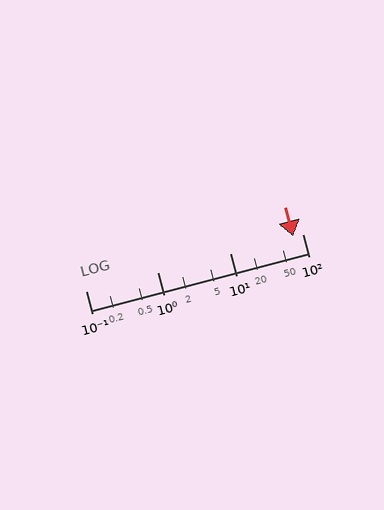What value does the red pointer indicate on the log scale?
The pointer indicates approximately 75.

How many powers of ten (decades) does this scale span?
The scale spans 3 decades, from 0.1 to 100.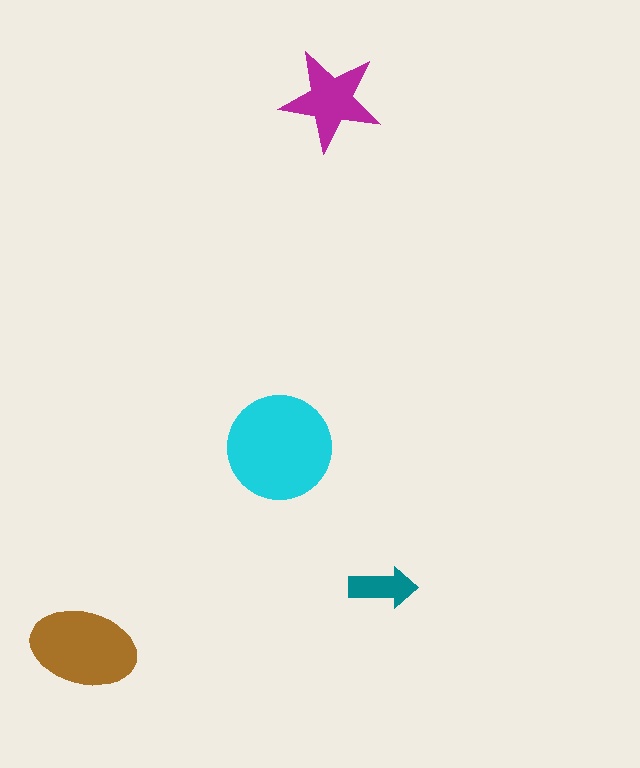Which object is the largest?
The cyan circle.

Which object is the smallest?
The teal arrow.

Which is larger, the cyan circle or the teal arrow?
The cyan circle.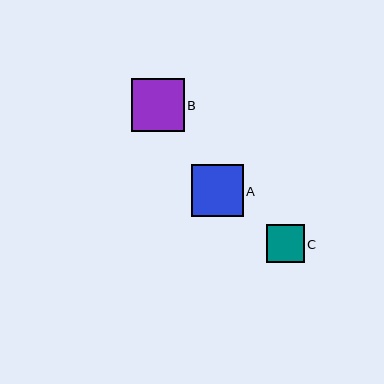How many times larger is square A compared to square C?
Square A is approximately 1.4 times the size of square C.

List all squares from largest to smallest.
From largest to smallest: B, A, C.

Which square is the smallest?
Square C is the smallest with a size of approximately 38 pixels.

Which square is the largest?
Square B is the largest with a size of approximately 53 pixels.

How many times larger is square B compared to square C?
Square B is approximately 1.4 times the size of square C.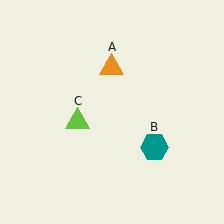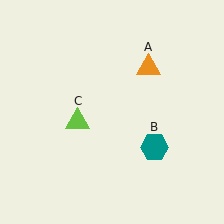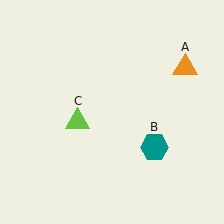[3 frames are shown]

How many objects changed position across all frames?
1 object changed position: orange triangle (object A).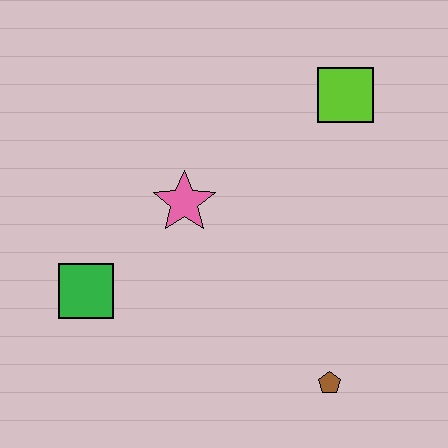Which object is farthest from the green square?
The lime square is farthest from the green square.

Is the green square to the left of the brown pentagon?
Yes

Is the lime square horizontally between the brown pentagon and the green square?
No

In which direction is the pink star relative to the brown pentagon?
The pink star is above the brown pentagon.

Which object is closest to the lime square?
The pink star is closest to the lime square.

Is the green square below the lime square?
Yes